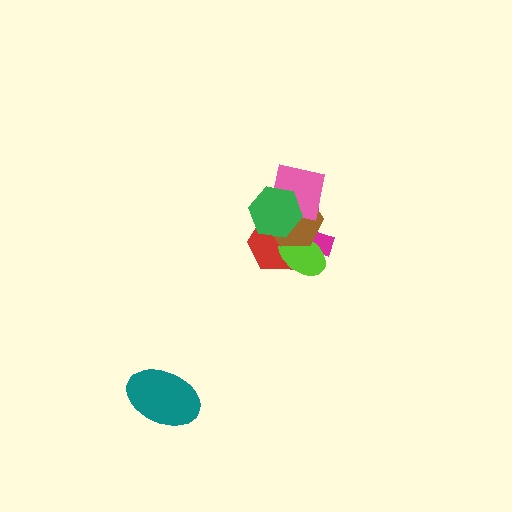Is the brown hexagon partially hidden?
Yes, it is partially covered by another shape.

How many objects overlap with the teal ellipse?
0 objects overlap with the teal ellipse.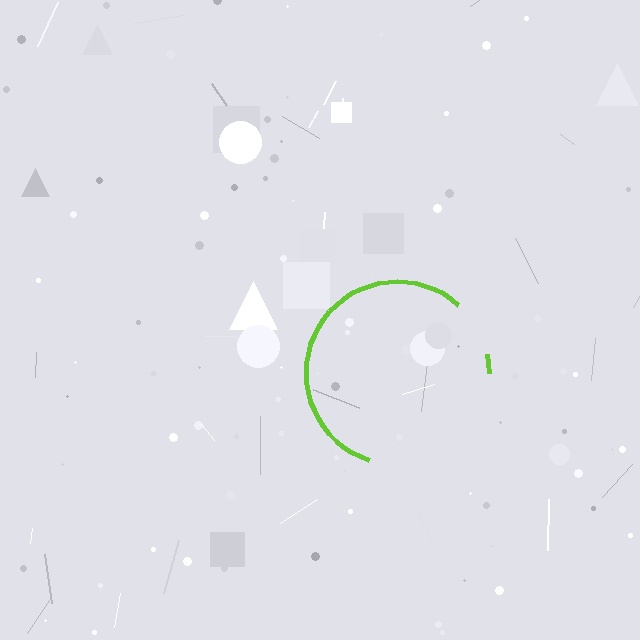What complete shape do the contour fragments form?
The contour fragments form a circle.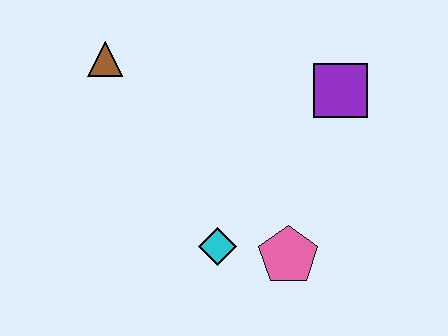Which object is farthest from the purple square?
The brown triangle is farthest from the purple square.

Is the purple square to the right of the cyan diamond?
Yes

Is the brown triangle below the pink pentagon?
No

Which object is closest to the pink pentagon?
The cyan diamond is closest to the pink pentagon.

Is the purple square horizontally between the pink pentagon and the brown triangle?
No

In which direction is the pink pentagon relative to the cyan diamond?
The pink pentagon is to the right of the cyan diamond.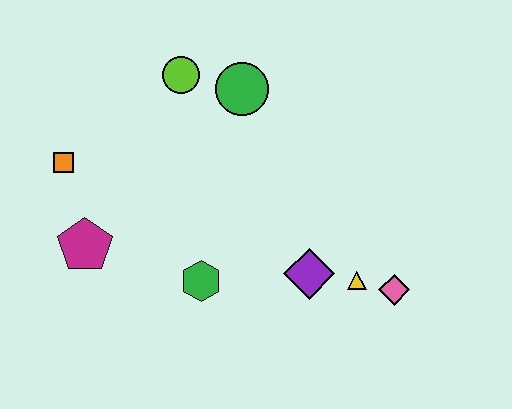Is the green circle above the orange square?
Yes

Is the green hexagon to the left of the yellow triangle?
Yes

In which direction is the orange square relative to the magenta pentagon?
The orange square is above the magenta pentagon.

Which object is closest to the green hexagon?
The purple diamond is closest to the green hexagon.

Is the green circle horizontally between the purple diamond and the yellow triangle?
No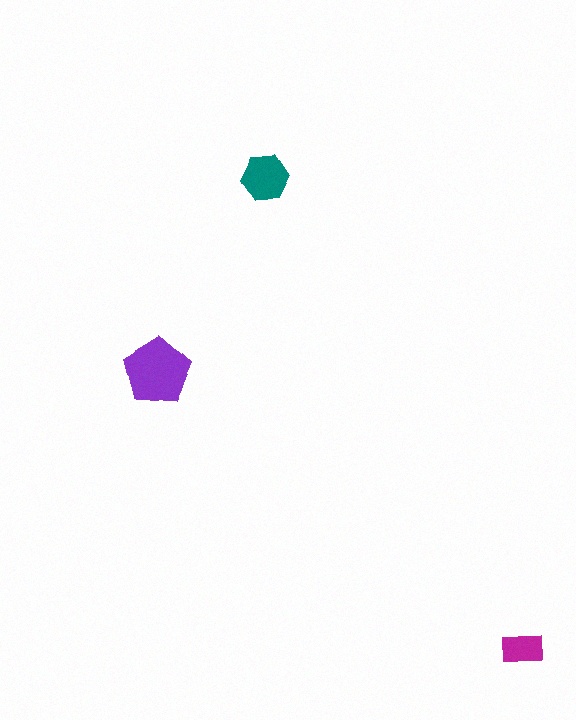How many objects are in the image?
There are 3 objects in the image.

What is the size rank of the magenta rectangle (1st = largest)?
3rd.